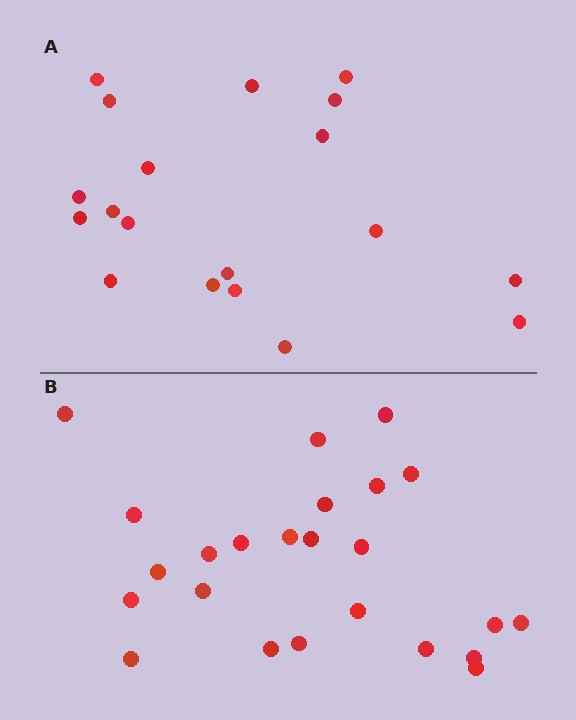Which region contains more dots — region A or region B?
Region B (the bottom region) has more dots.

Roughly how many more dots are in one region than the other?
Region B has about 5 more dots than region A.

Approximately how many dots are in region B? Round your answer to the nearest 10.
About 20 dots. (The exact count is 24, which rounds to 20.)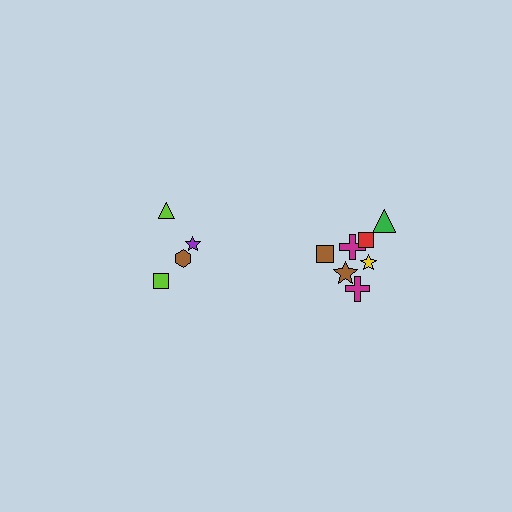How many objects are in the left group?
There are 4 objects.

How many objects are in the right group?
There are 7 objects.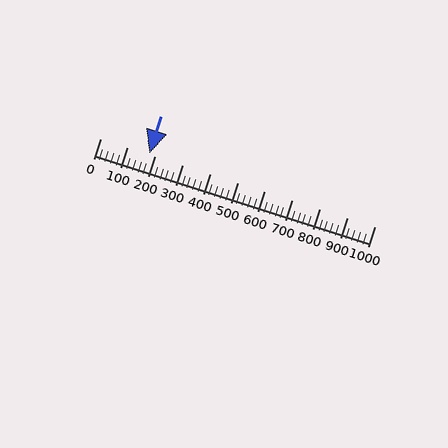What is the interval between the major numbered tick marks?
The major tick marks are spaced 100 units apart.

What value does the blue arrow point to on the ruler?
The blue arrow points to approximately 180.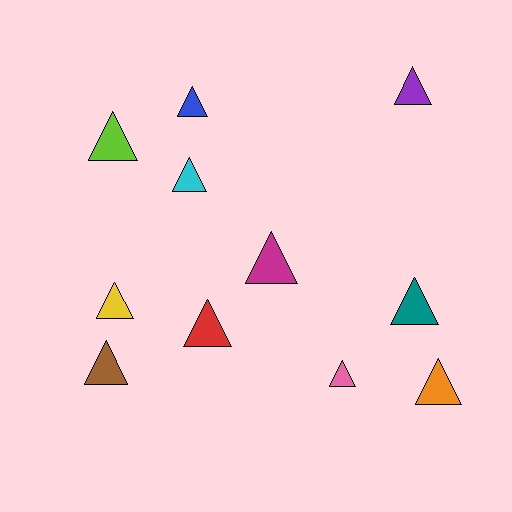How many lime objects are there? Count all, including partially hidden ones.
There is 1 lime object.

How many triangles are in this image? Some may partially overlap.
There are 11 triangles.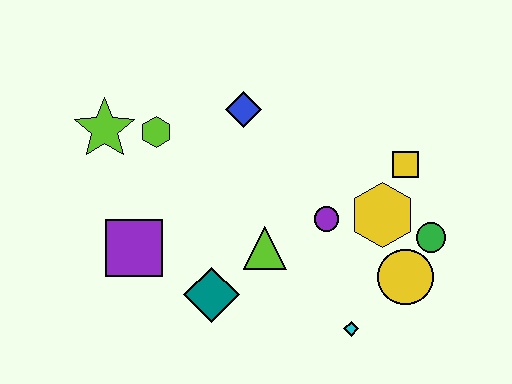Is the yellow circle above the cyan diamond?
Yes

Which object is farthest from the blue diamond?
The cyan diamond is farthest from the blue diamond.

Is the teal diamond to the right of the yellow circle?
No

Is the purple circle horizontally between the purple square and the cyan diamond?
Yes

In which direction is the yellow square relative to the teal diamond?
The yellow square is to the right of the teal diamond.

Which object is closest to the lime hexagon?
The lime star is closest to the lime hexagon.